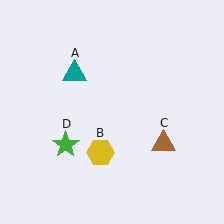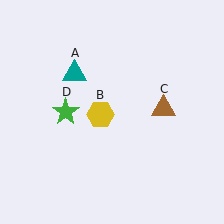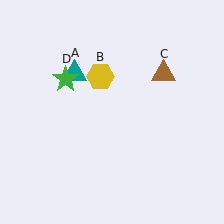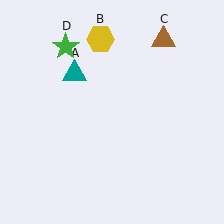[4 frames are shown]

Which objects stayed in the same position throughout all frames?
Teal triangle (object A) remained stationary.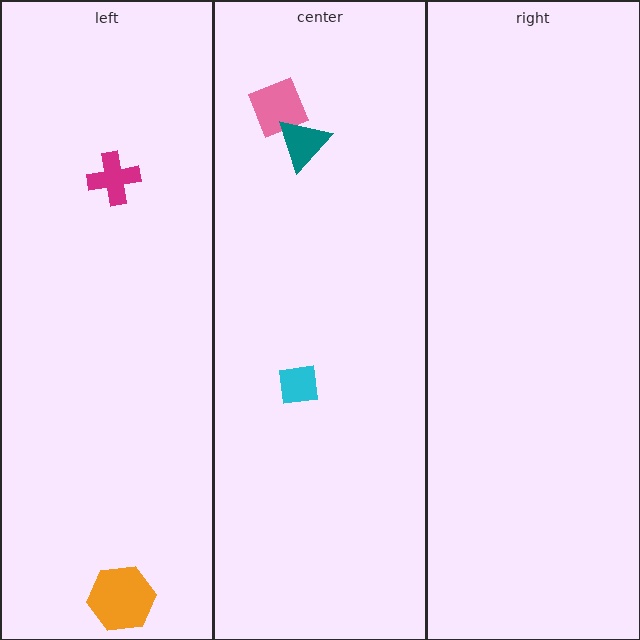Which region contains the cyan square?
The center region.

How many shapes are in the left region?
2.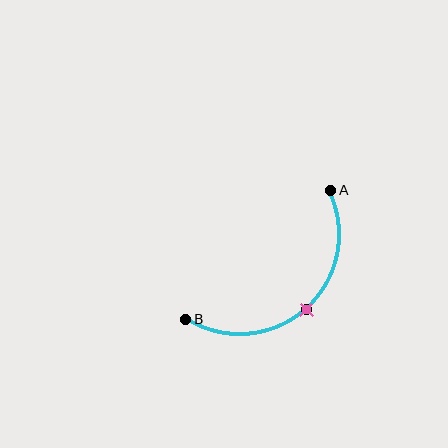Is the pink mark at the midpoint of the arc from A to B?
Yes. The pink mark lies on the arc at equal arc-length from both A and B — it is the arc midpoint.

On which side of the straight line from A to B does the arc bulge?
The arc bulges below and to the right of the straight line connecting A and B.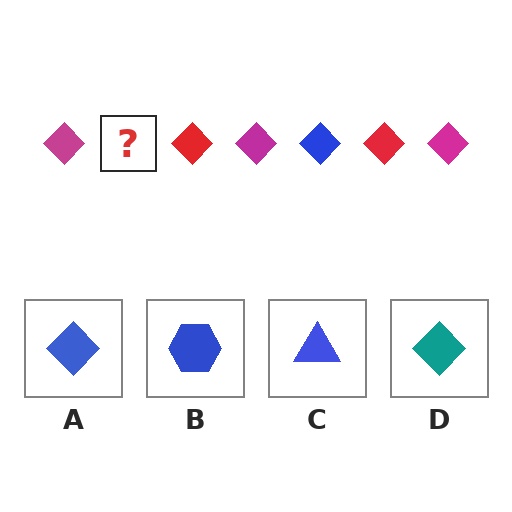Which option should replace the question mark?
Option A.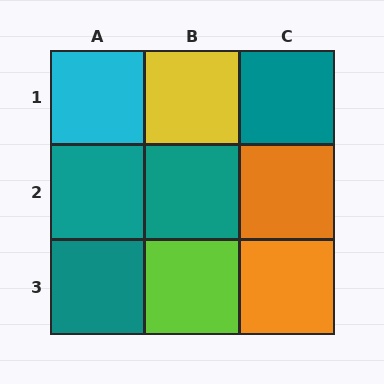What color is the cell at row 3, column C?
Orange.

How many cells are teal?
4 cells are teal.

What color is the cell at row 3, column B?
Lime.